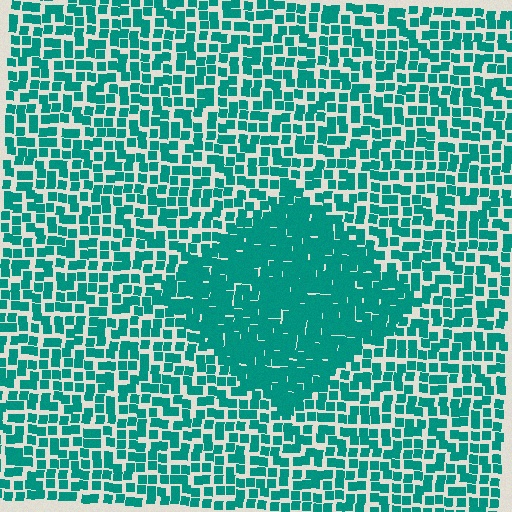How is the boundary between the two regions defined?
The boundary is defined by a change in element density (approximately 1.9x ratio). All elements are the same color, size, and shape.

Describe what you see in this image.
The image contains small teal elements arranged at two different densities. A diamond-shaped region is visible where the elements are more densely packed than the surrounding area.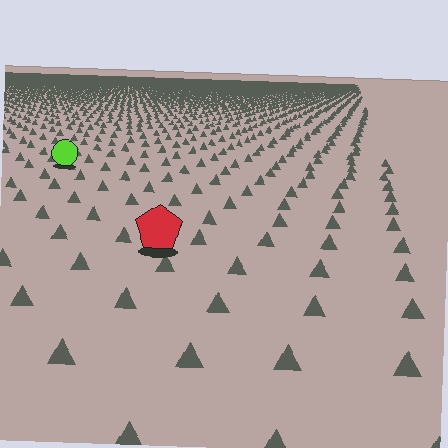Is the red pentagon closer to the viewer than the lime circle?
Yes. The red pentagon is closer — you can tell from the texture gradient: the ground texture is coarser near it.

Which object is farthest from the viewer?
The lime circle is farthest from the viewer. It appears smaller and the ground texture around it is denser.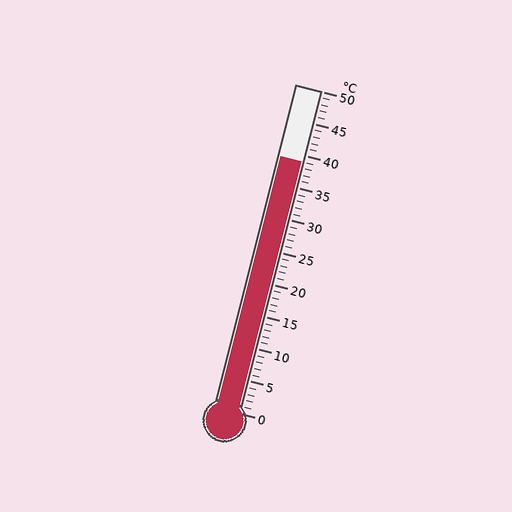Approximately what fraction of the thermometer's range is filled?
The thermometer is filled to approximately 80% of its range.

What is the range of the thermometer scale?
The thermometer scale ranges from 0°C to 50°C.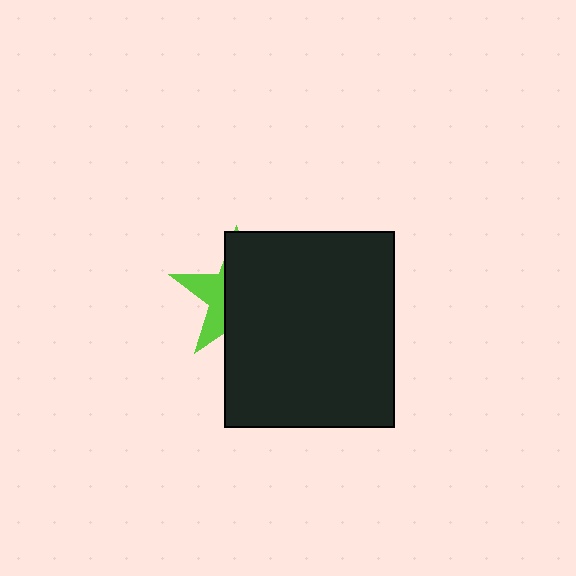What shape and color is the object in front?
The object in front is a black rectangle.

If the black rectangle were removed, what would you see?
You would see the complete lime star.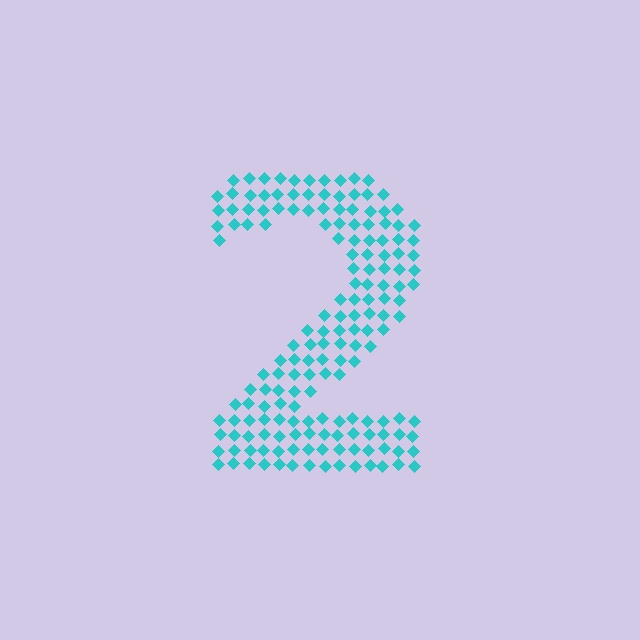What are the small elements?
The small elements are diamonds.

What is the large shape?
The large shape is the digit 2.